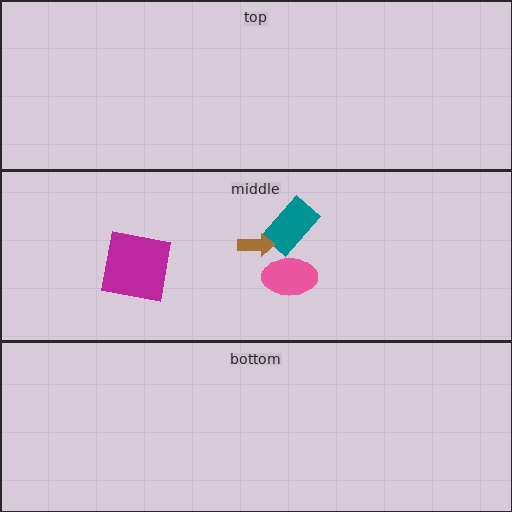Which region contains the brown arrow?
The middle region.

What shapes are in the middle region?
The teal rectangle, the brown arrow, the magenta square, the pink ellipse.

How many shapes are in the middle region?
4.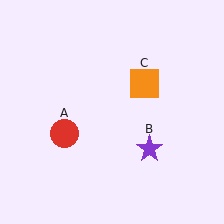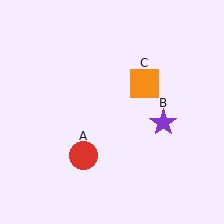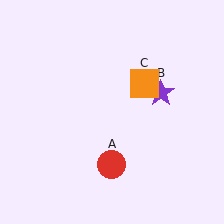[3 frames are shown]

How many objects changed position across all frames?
2 objects changed position: red circle (object A), purple star (object B).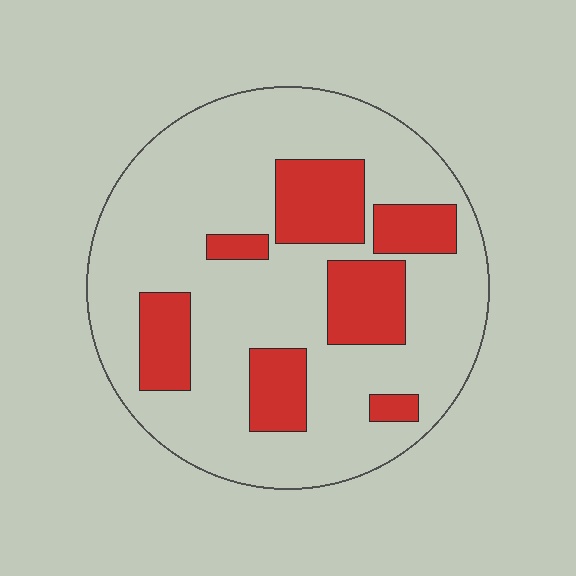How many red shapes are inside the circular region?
7.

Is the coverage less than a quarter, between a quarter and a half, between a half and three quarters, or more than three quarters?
Less than a quarter.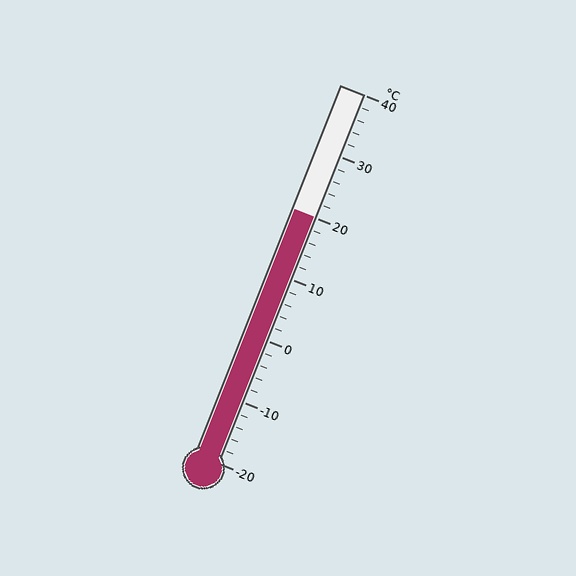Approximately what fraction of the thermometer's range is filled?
The thermometer is filled to approximately 65% of its range.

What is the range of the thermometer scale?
The thermometer scale ranges from -20°C to 40°C.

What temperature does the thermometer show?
The thermometer shows approximately 20°C.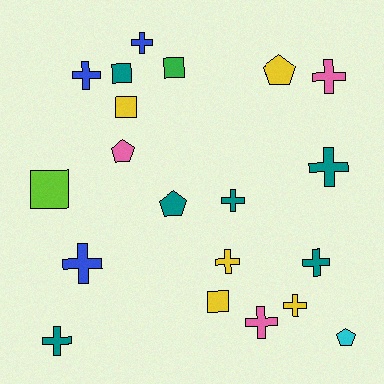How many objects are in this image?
There are 20 objects.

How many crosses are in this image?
There are 11 crosses.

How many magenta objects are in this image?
There are no magenta objects.